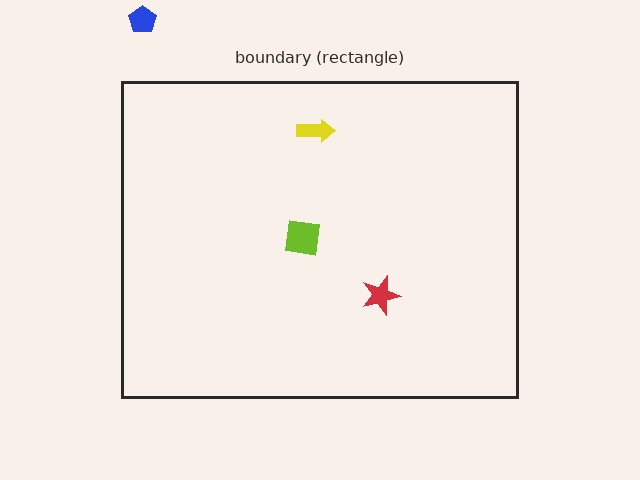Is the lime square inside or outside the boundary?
Inside.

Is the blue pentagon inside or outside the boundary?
Outside.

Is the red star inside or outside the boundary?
Inside.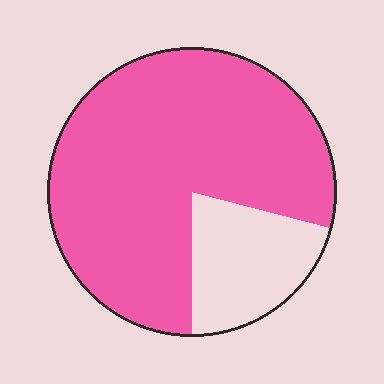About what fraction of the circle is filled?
About four fifths (4/5).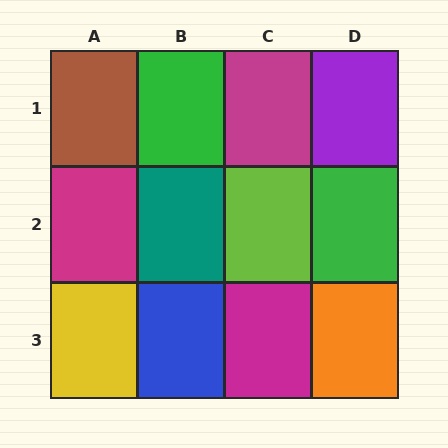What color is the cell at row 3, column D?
Orange.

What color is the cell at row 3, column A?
Yellow.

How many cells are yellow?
1 cell is yellow.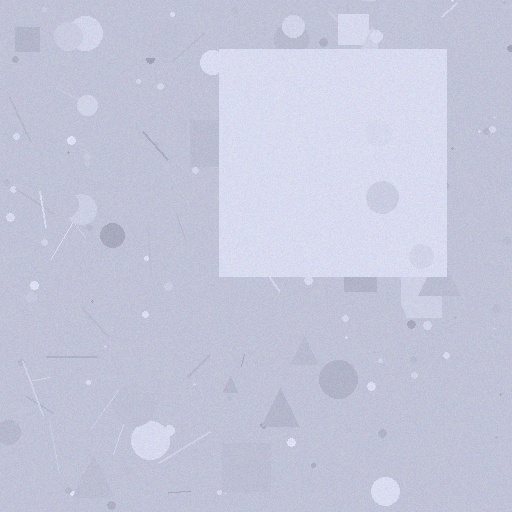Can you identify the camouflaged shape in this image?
The camouflaged shape is a square.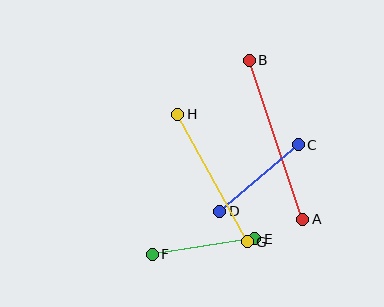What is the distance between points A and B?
The distance is approximately 168 pixels.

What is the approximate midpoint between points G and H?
The midpoint is at approximately (212, 178) pixels.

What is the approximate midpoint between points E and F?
The midpoint is at approximately (203, 247) pixels.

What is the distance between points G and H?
The distance is approximately 146 pixels.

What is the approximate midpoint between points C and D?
The midpoint is at approximately (259, 178) pixels.